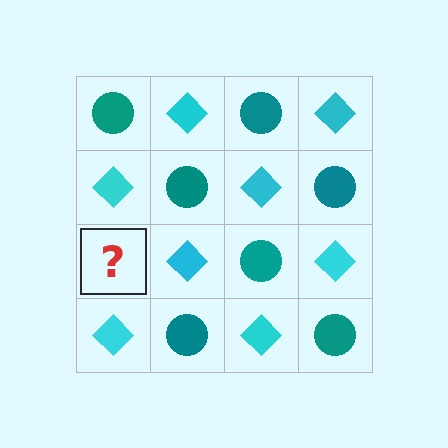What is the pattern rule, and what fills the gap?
The rule is that it alternates teal circle and cyan diamond in a checkerboard pattern. The gap should be filled with a teal circle.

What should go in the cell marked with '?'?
The missing cell should contain a teal circle.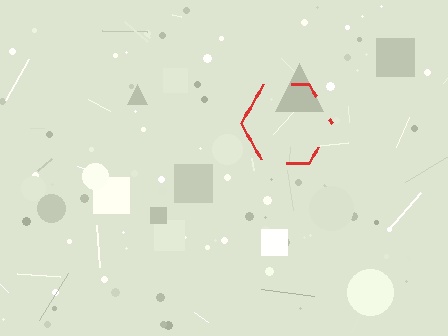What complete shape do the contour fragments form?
The contour fragments form a hexagon.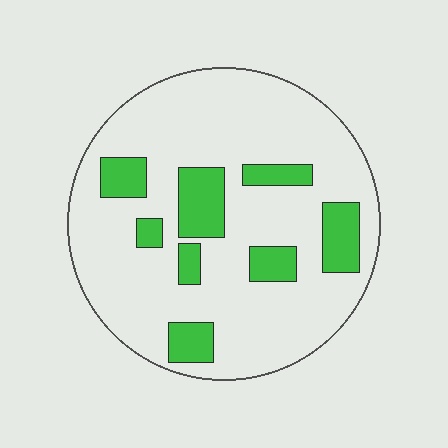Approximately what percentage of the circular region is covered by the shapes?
Approximately 20%.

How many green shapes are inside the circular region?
8.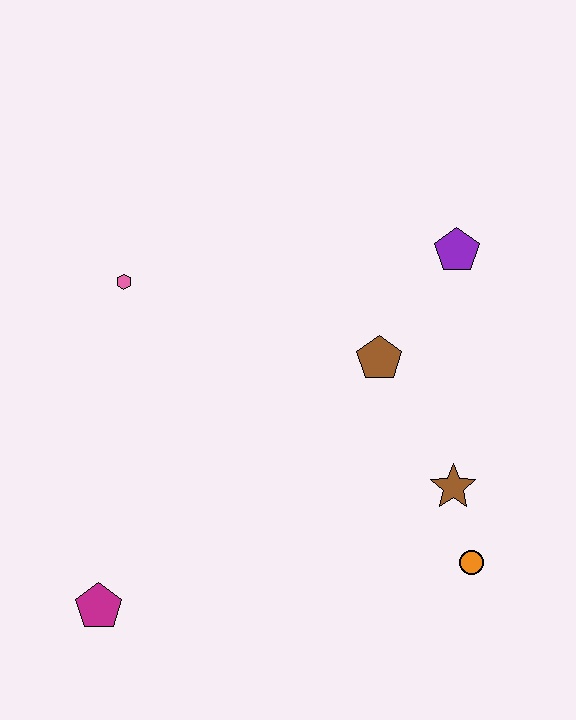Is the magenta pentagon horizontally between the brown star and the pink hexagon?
No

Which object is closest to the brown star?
The orange circle is closest to the brown star.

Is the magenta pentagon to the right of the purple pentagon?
No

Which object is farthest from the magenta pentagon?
The purple pentagon is farthest from the magenta pentagon.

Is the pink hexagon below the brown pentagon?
No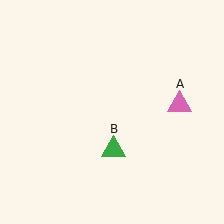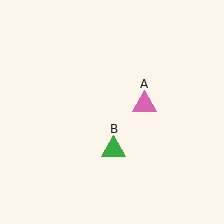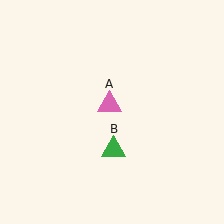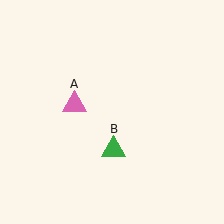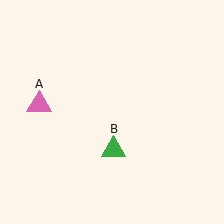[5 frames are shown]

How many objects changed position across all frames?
1 object changed position: pink triangle (object A).